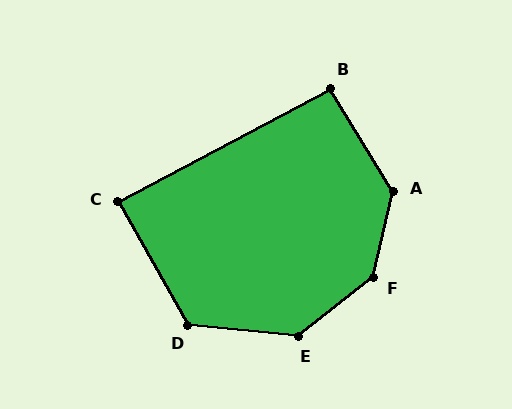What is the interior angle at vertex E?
Approximately 136 degrees (obtuse).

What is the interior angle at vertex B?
Approximately 93 degrees (approximately right).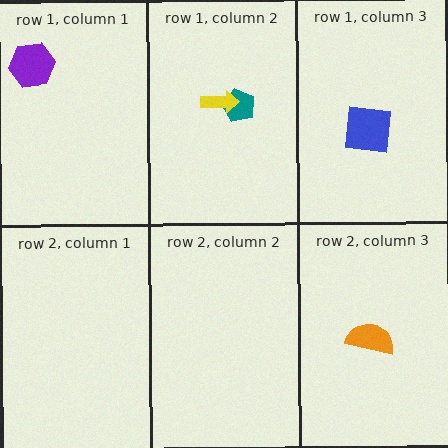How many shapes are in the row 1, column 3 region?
1.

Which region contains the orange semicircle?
The row 2, column 3 region.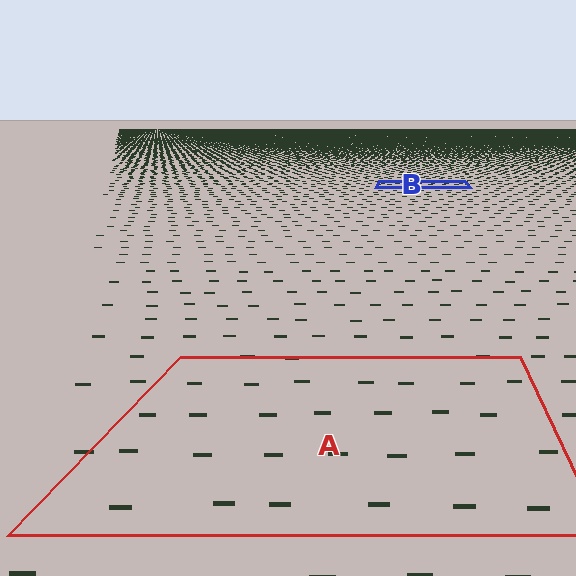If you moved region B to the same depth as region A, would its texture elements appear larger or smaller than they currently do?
They would appear larger. At a closer depth, the same texture elements are projected at a bigger on-screen size.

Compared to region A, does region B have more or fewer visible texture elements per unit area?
Region B has more texture elements per unit area — they are packed more densely because it is farther away.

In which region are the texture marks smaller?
The texture marks are smaller in region B, because it is farther away.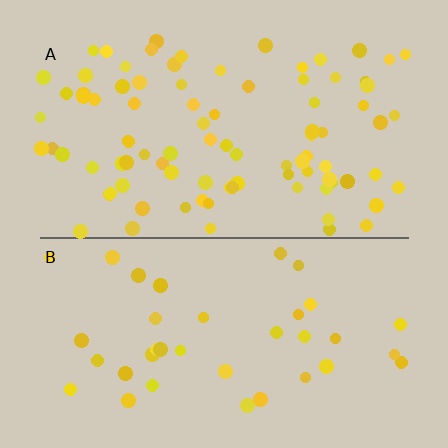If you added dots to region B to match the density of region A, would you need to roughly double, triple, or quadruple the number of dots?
Approximately double.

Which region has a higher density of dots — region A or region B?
A (the top).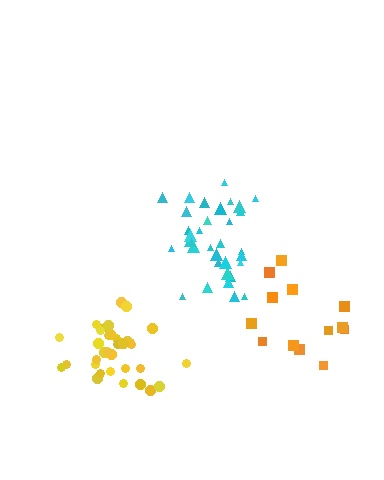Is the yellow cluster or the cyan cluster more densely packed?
Yellow.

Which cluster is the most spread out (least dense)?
Orange.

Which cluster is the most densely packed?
Yellow.